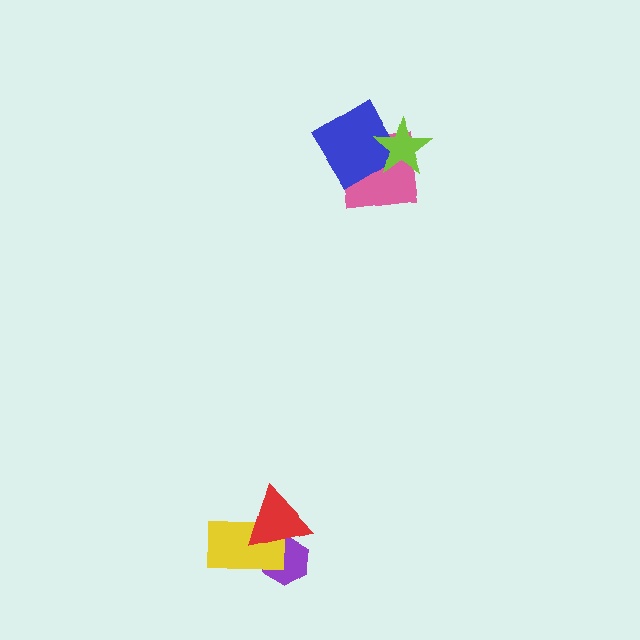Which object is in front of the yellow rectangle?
The red triangle is in front of the yellow rectangle.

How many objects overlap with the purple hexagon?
2 objects overlap with the purple hexagon.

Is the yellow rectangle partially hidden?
Yes, it is partially covered by another shape.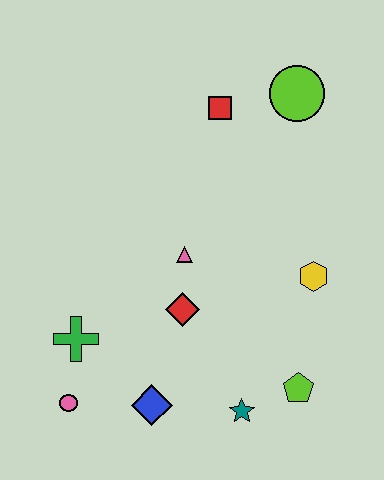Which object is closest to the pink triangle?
The red diamond is closest to the pink triangle.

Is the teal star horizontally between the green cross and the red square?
No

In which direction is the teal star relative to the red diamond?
The teal star is below the red diamond.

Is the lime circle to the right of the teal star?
Yes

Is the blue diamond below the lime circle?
Yes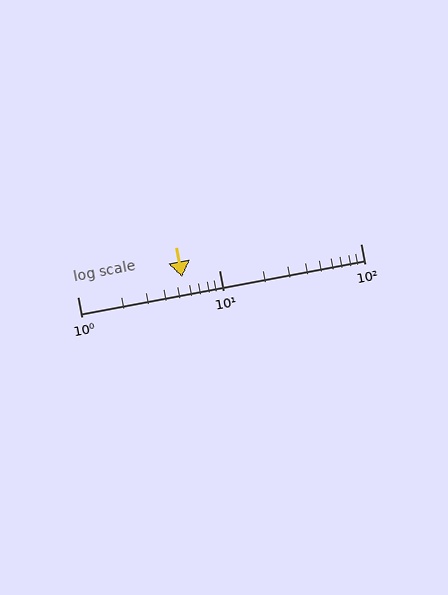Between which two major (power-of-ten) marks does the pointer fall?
The pointer is between 1 and 10.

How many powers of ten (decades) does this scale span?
The scale spans 2 decades, from 1 to 100.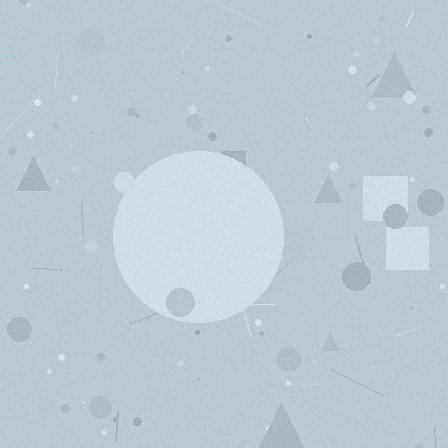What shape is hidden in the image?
A circle is hidden in the image.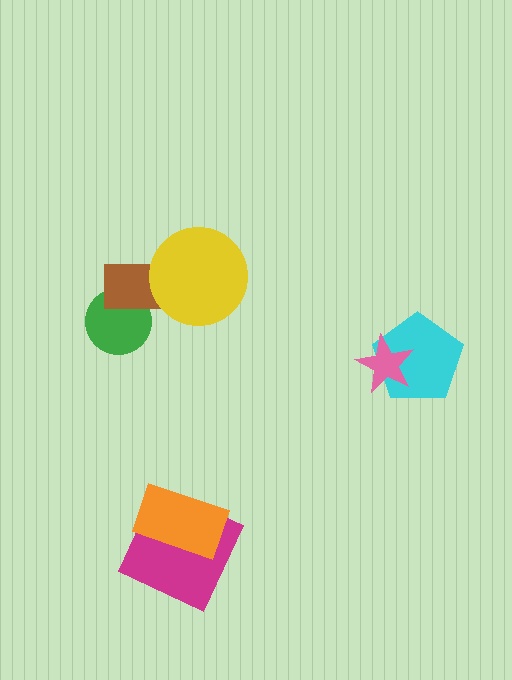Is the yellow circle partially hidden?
No, no other shape covers it.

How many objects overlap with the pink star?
1 object overlaps with the pink star.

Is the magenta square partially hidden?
Yes, it is partially covered by another shape.